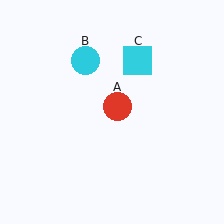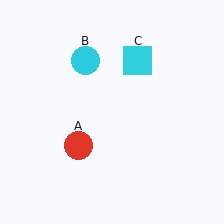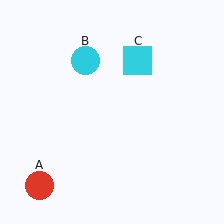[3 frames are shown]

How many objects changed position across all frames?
1 object changed position: red circle (object A).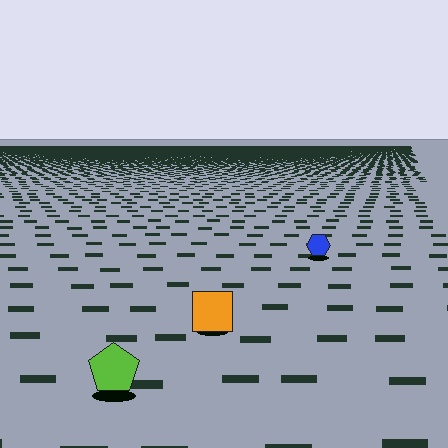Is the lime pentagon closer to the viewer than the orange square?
Yes. The lime pentagon is closer — you can tell from the texture gradient: the ground texture is coarser near it.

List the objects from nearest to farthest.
From nearest to farthest: the lime pentagon, the orange square, the blue hexagon.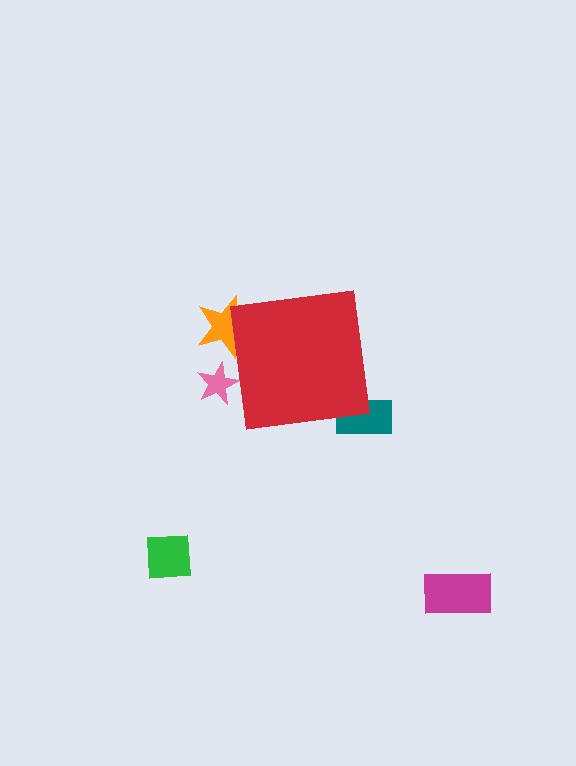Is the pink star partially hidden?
Yes, the pink star is partially hidden behind the red square.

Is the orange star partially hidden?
Yes, the orange star is partially hidden behind the red square.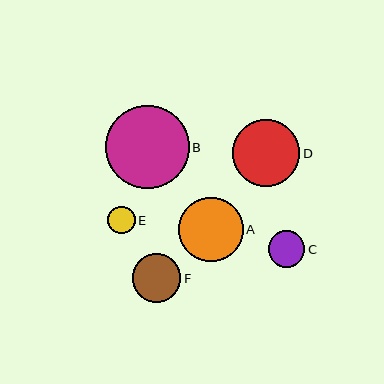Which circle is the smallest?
Circle E is the smallest with a size of approximately 27 pixels.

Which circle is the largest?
Circle B is the largest with a size of approximately 83 pixels.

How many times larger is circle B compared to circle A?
Circle B is approximately 1.3 times the size of circle A.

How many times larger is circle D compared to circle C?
Circle D is approximately 1.8 times the size of circle C.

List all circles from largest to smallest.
From largest to smallest: B, D, A, F, C, E.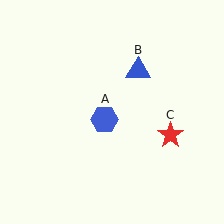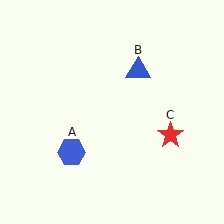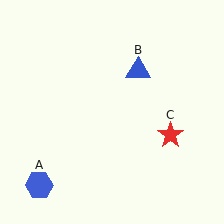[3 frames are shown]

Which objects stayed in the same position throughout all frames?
Blue triangle (object B) and red star (object C) remained stationary.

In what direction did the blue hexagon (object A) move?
The blue hexagon (object A) moved down and to the left.